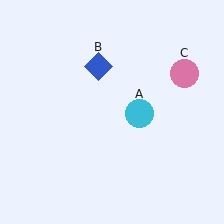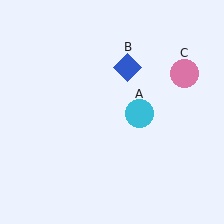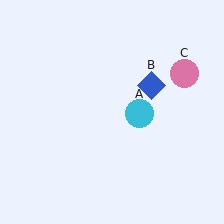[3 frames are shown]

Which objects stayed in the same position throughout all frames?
Cyan circle (object A) and pink circle (object C) remained stationary.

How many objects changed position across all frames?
1 object changed position: blue diamond (object B).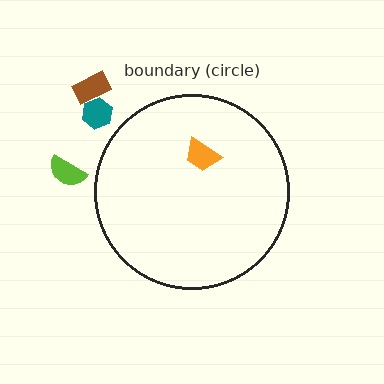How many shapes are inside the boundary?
1 inside, 3 outside.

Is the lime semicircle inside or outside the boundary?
Outside.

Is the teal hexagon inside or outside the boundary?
Outside.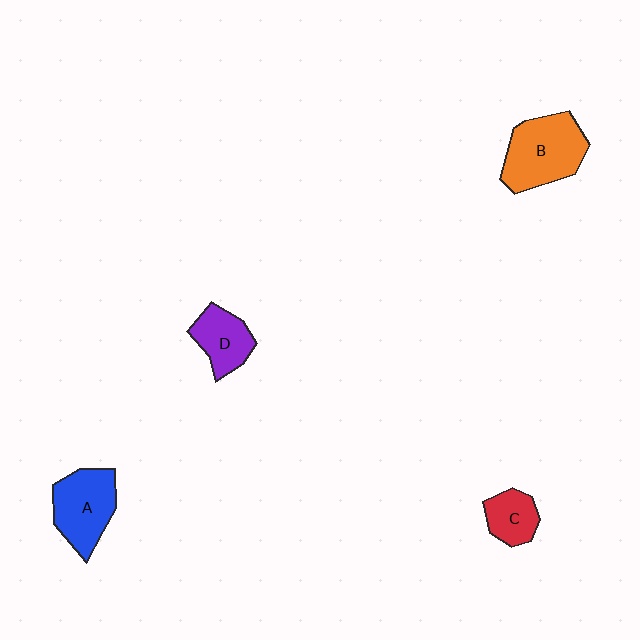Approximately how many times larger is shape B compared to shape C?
Approximately 2.1 times.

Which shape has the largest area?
Shape B (orange).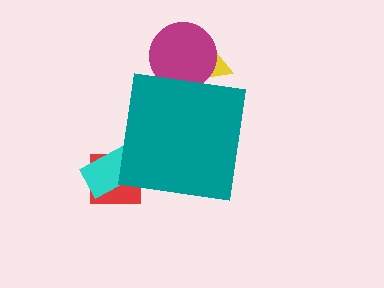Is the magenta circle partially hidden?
Yes, the magenta circle is partially hidden behind the teal square.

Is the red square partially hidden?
Yes, the red square is partially hidden behind the teal square.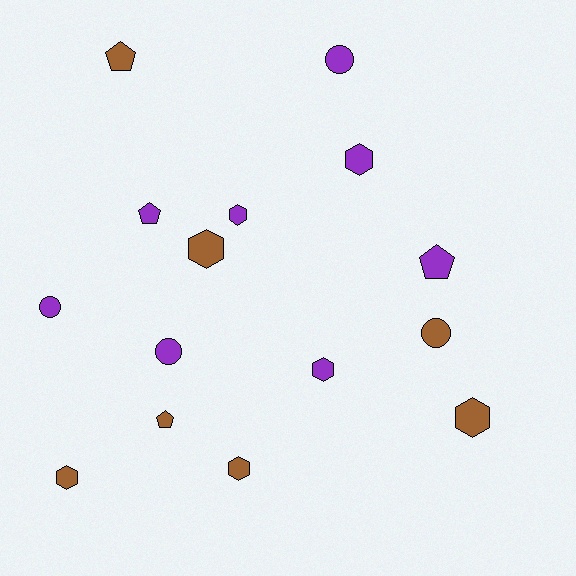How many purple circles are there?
There are 3 purple circles.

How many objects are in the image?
There are 15 objects.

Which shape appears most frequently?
Hexagon, with 7 objects.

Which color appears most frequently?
Purple, with 8 objects.